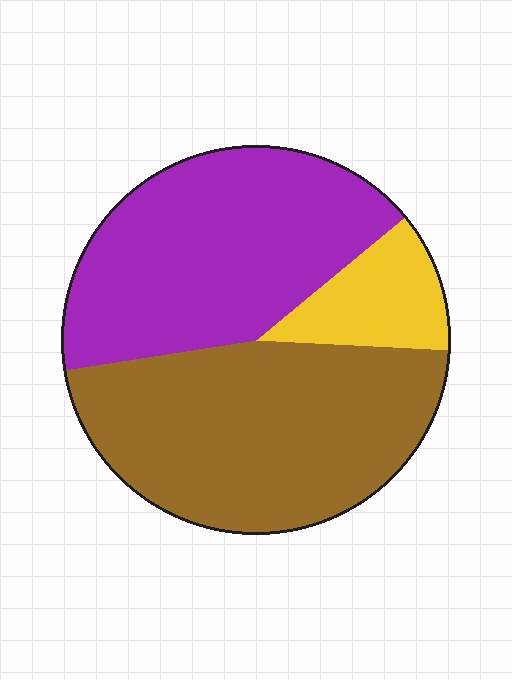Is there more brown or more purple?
Brown.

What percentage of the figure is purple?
Purple takes up about two fifths (2/5) of the figure.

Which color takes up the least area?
Yellow, at roughly 10%.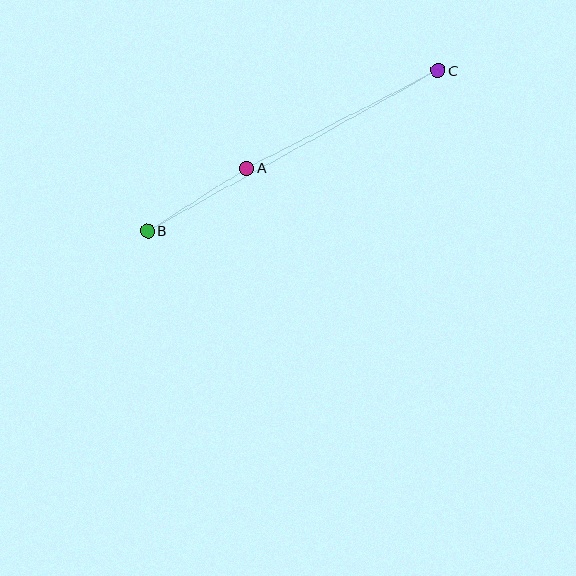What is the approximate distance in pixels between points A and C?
The distance between A and C is approximately 215 pixels.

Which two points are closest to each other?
Points A and B are closest to each other.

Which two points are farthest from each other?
Points B and C are farthest from each other.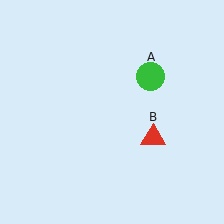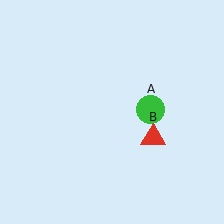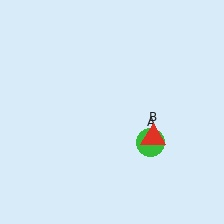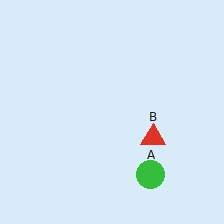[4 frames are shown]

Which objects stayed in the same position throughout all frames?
Red triangle (object B) remained stationary.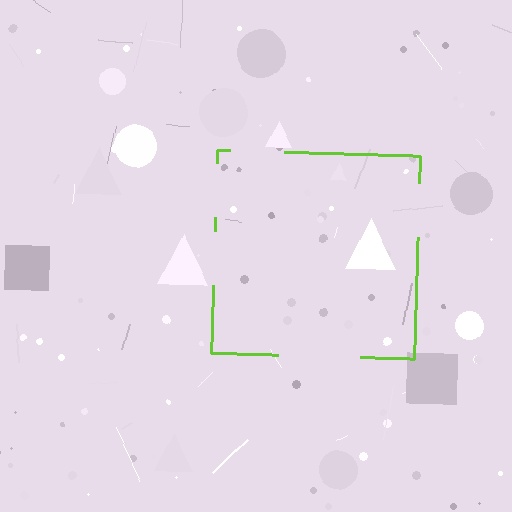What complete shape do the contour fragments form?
The contour fragments form a square.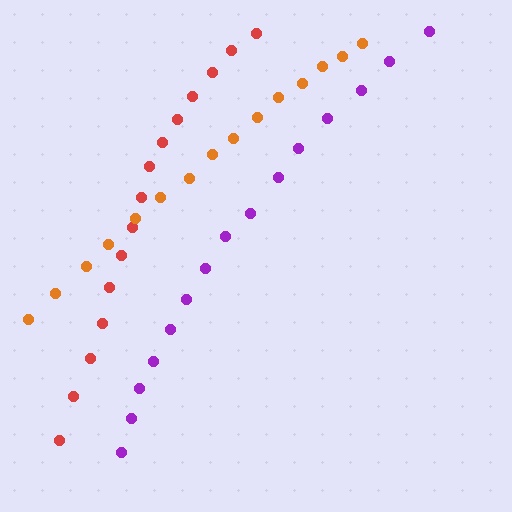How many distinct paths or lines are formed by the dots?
There are 3 distinct paths.